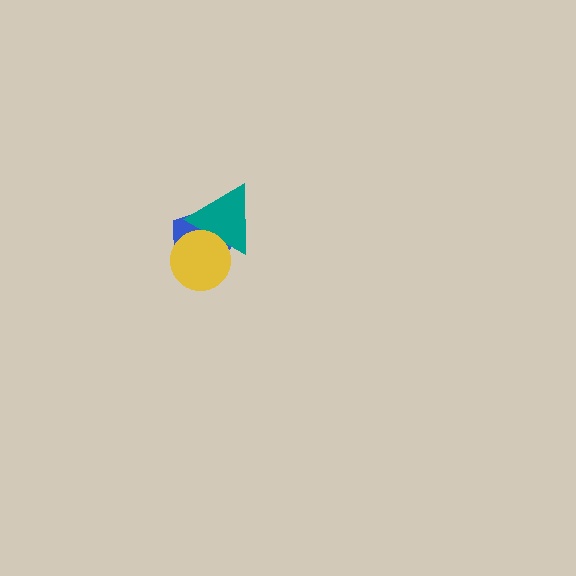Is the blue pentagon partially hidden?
Yes, it is partially covered by another shape.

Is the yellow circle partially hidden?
No, no other shape covers it.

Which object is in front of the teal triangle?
The yellow circle is in front of the teal triangle.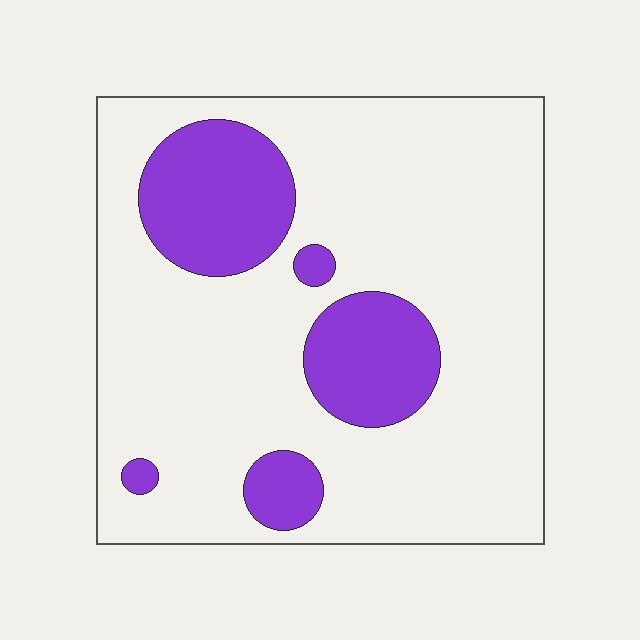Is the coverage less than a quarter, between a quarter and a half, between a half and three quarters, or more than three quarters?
Less than a quarter.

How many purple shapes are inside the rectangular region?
5.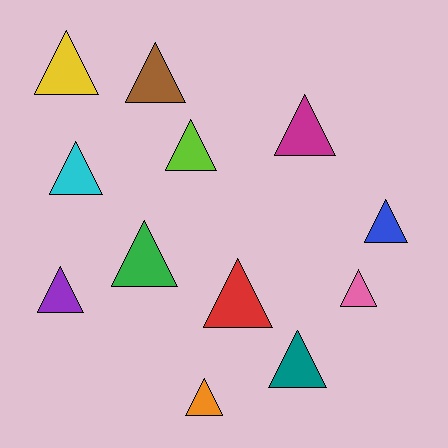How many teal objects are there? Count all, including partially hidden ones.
There is 1 teal object.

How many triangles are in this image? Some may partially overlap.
There are 12 triangles.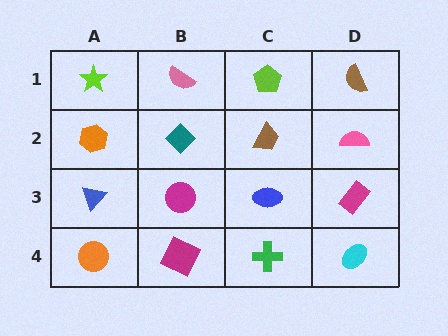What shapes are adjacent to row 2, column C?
A lime pentagon (row 1, column C), a blue ellipse (row 3, column C), a teal diamond (row 2, column B), a pink semicircle (row 2, column D).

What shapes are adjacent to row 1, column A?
An orange hexagon (row 2, column A), a pink semicircle (row 1, column B).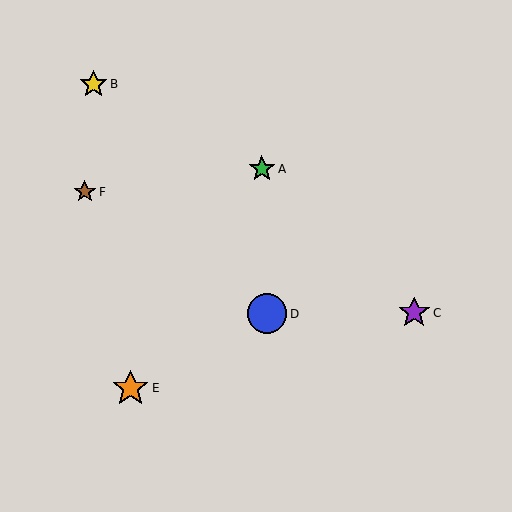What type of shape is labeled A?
Shape A is a green star.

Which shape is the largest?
The blue circle (labeled D) is the largest.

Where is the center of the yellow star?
The center of the yellow star is at (94, 84).